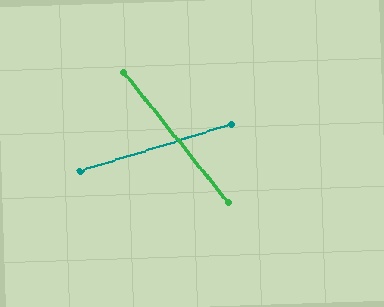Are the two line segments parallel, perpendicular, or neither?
Neither parallel nor perpendicular — they differ by about 68°.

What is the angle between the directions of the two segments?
Approximately 68 degrees.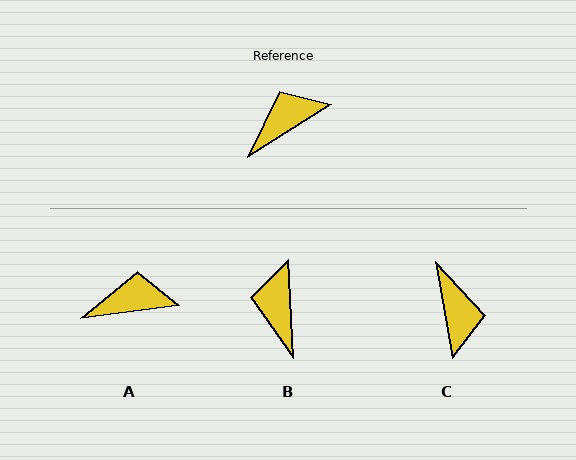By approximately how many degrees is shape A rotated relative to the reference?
Approximately 25 degrees clockwise.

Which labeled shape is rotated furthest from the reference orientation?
C, about 112 degrees away.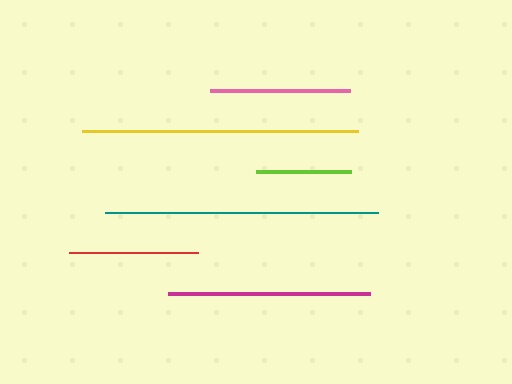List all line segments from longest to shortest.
From longest to shortest: yellow, teal, magenta, pink, red, lime.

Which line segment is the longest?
The yellow line is the longest at approximately 277 pixels.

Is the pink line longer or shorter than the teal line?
The teal line is longer than the pink line.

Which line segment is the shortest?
The lime line is the shortest at approximately 95 pixels.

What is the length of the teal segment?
The teal segment is approximately 272 pixels long.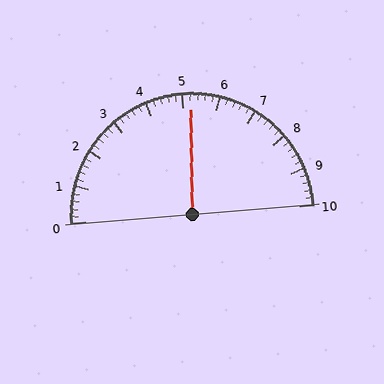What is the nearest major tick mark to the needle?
The nearest major tick mark is 5.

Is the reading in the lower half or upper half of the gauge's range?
The reading is in the upper half of the range (0 to 10).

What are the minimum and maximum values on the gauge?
The gauge ranges from 0 to 10.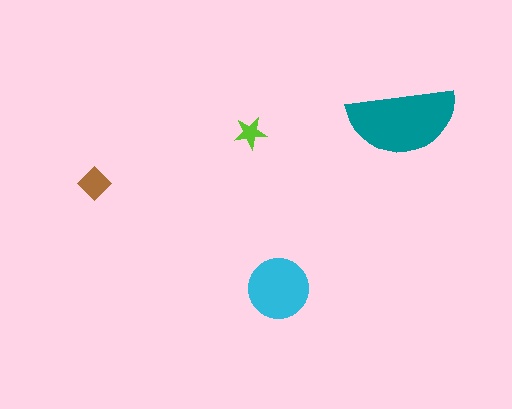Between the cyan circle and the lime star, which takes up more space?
The cyan circle.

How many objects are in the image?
There are 4 objects in the image.